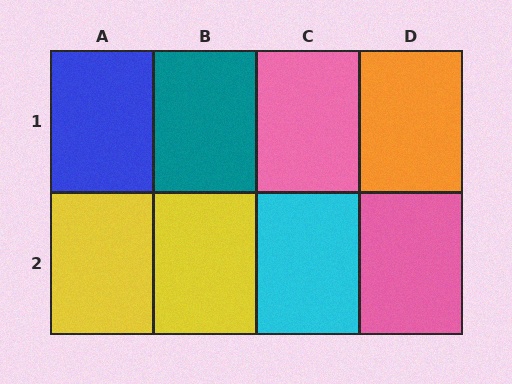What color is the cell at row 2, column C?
Cyan.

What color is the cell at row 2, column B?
Yellow.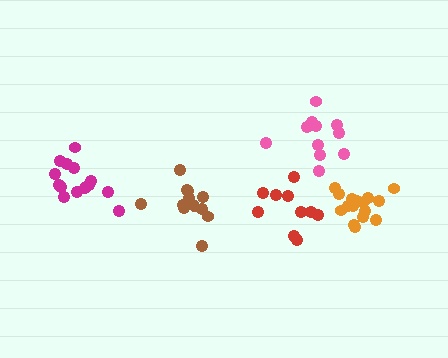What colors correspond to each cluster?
The clusters are colored: magenta, brown, red, pink, orange.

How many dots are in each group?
Group 1: 15 dots, Group 2: 13 dots, Group 3: 10 dots, Group 4: 11 dots, Group 5: 16 dots (65 total).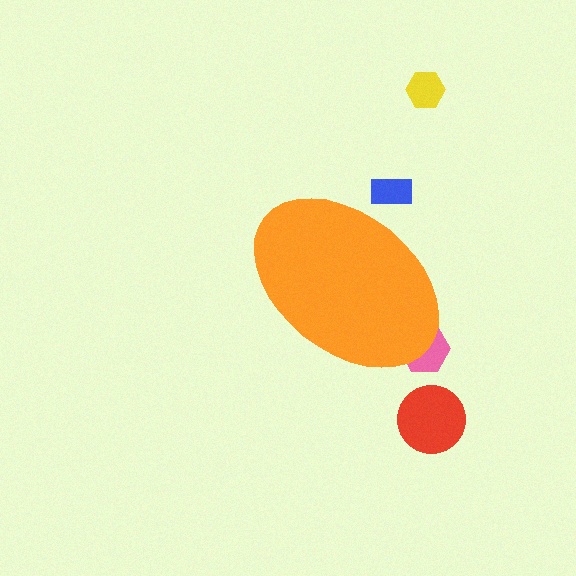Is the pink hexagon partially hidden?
Yes, the pink hexagon is partially hidden behind the orange ellipse.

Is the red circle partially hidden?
No, the red circle is fully visible.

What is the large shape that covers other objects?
An orange ellipse.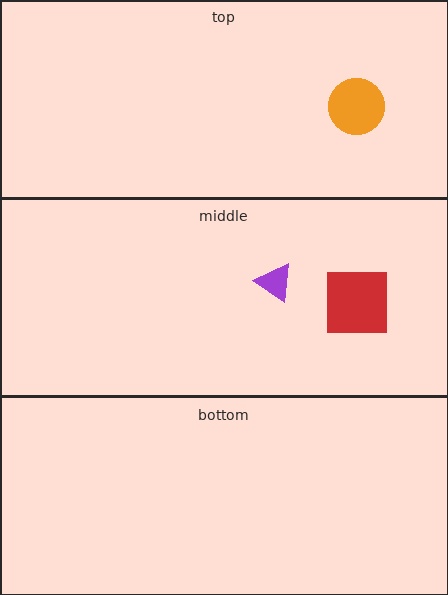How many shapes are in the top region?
1.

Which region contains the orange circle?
The top region.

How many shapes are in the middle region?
2.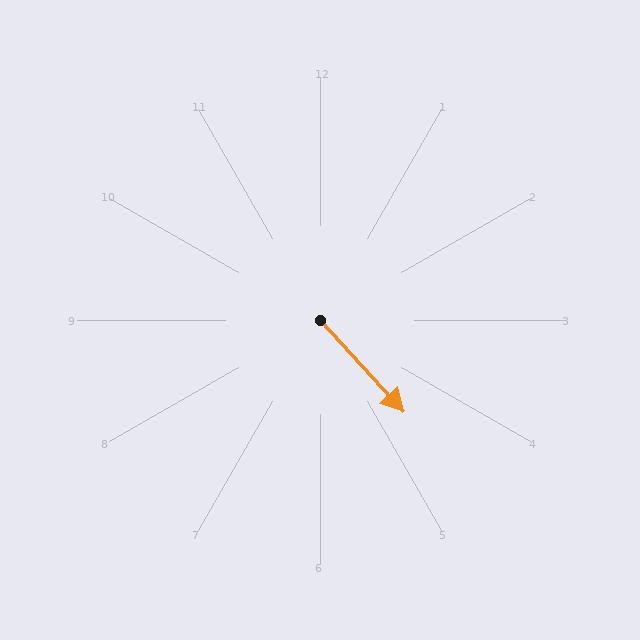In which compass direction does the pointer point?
Southeast.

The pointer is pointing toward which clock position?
Roughly 5 o'clock.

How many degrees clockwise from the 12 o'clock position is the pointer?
Approximately 138 degrees.